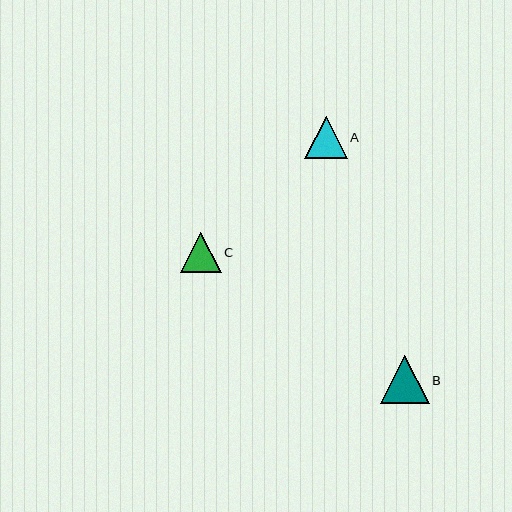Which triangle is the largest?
Triangle B is the largest with a size of approximately 48 pixels.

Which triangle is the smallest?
Triangle C is the smallest with a size of approximately 41 pixels.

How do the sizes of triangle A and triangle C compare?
Triangle A and triangle C are approximately the same size.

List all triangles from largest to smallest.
From largest to smallest: B, A, C.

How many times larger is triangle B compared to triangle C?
Triangle B is approximately 1.2 times the size of triangle C.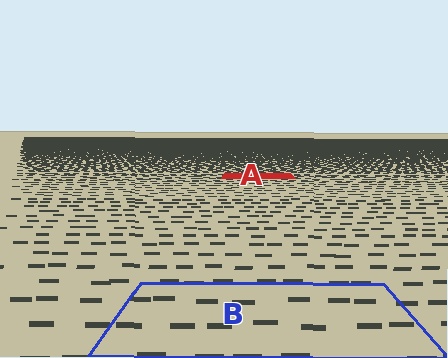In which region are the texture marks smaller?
The texture marks are smaller in region A, because it is farther away.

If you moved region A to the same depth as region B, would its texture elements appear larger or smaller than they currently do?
They would appear larger. At a closer depth, the same texture elements are projected at a bigger on-screen size.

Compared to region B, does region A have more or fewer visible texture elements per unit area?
Region A has more texture elements per unit area — they are packed more densely because it is farther away.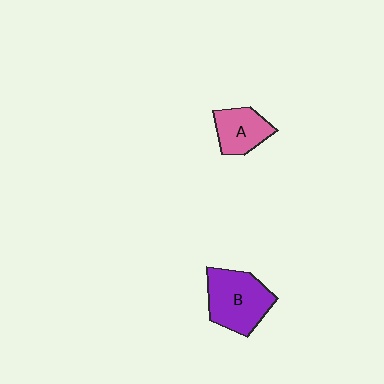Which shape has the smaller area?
Shape A (pink).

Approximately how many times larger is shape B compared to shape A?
Approximately 1.5 times.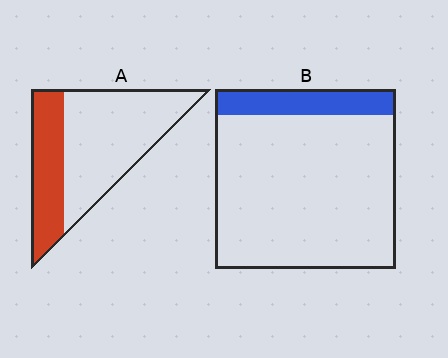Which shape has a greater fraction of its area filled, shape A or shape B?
Shape A.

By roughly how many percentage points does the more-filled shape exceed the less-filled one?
By roughly 20 percentage points (A over B).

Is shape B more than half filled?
No.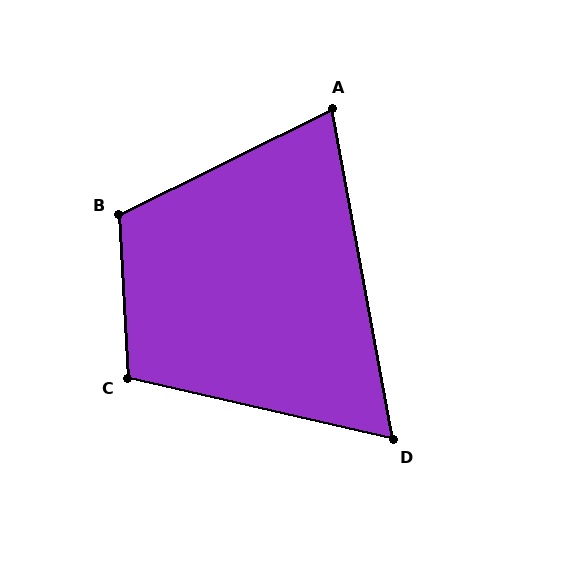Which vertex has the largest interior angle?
B, at approximately 113 degrees.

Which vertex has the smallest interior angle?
D, at approximately 67 degrees.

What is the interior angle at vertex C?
Approximately 106 degrees (obtuse).